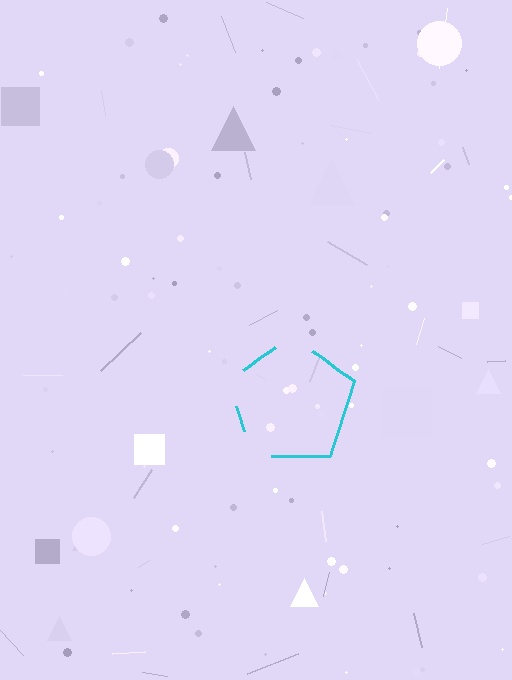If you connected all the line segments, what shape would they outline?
They would outline a pentagon.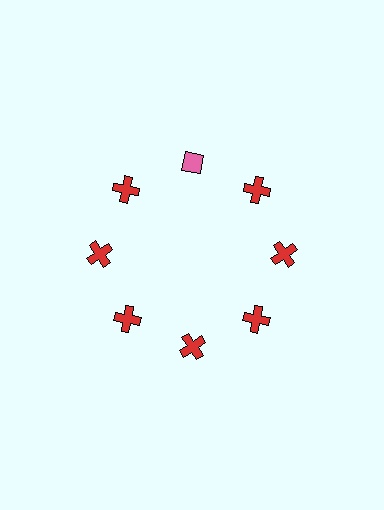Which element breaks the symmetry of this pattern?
The pink diamond at roughly the 12 o'clock position breaks the symmetry. All other shapes are red crosses.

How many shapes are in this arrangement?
There are 8 shapes arranged in a ring pattern.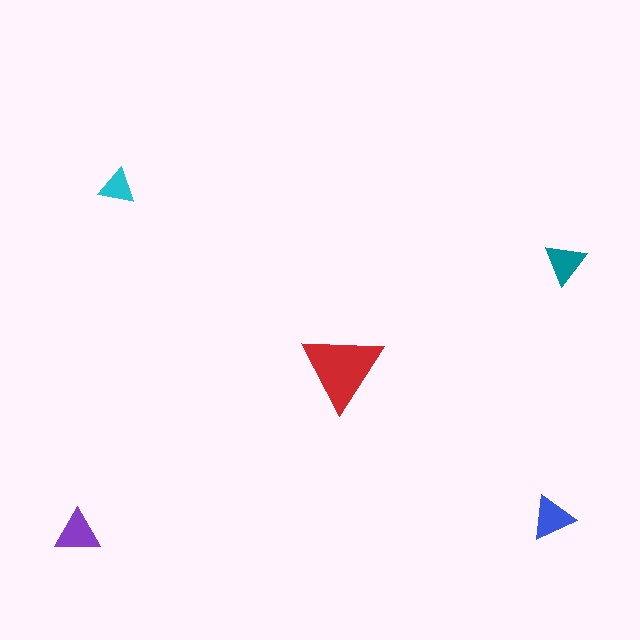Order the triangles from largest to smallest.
the red one, the purple one, the blue one, the teal one, the cyan one.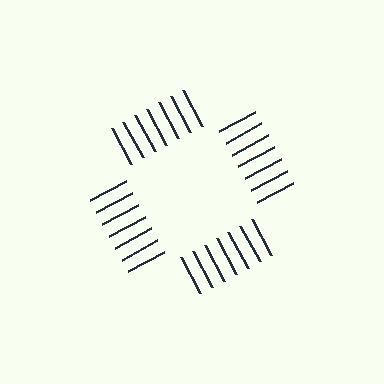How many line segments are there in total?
28 — 7 along each of the 4 edges.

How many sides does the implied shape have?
4 sides — the line-ends trace a square.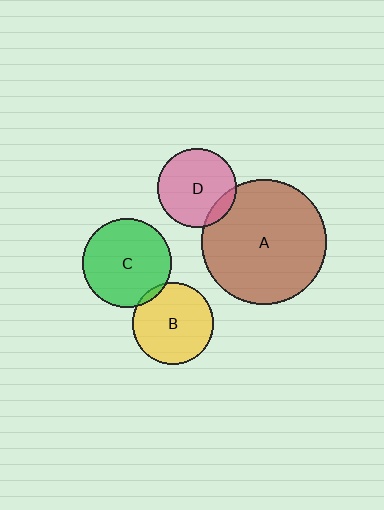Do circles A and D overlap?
Yes.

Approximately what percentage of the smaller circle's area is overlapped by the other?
Approximately 10%.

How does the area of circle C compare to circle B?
Approximately 1.2 times.